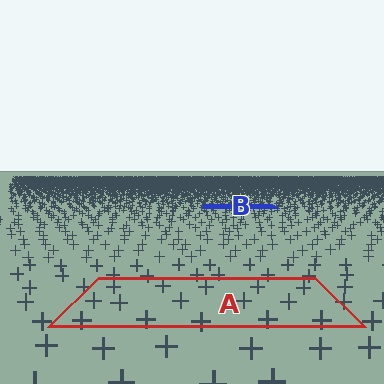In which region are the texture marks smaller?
The texture marks are smaller in region B, because it is farther away.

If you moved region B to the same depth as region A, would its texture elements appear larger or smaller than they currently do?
They would appear larger. At a closer depth, the same texture elements are projected at a bigger on-screen size.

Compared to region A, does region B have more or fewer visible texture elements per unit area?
Region B has more texture elements per unit area — they are packed more densely because it is farther away.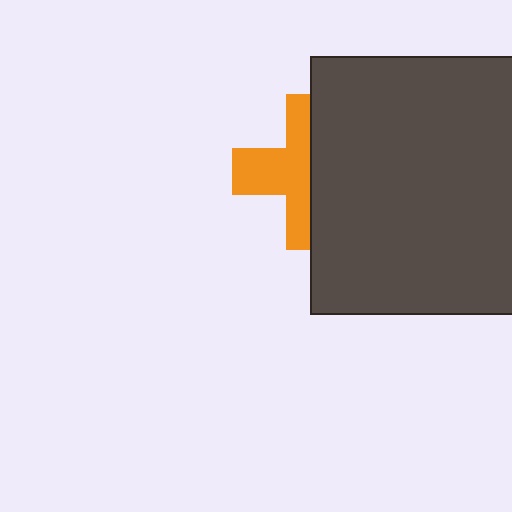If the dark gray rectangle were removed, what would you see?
You would see the complete orange cross.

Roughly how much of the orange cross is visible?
About half of it is visible (roughly 50%).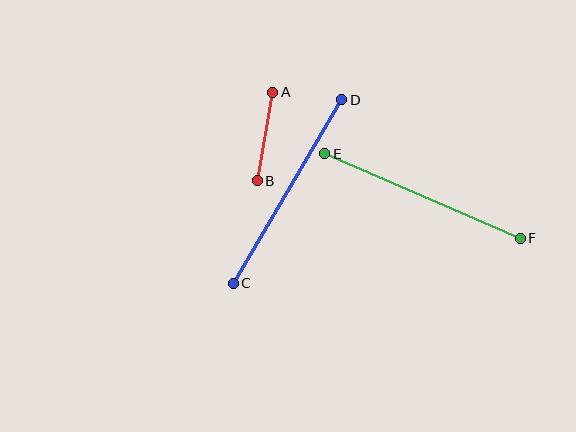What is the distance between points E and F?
The distance is approximately 213 pixels.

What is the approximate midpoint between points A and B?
The midpoint is at approximately (265, 137) pixels.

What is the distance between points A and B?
The distance is approximately 90 pixels.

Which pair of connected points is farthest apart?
Points C and D are farthest apart.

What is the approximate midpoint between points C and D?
The midpoint is at approximately (288, 191) pixels.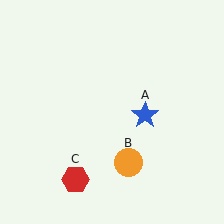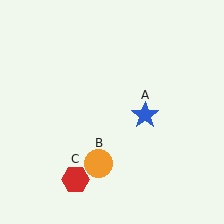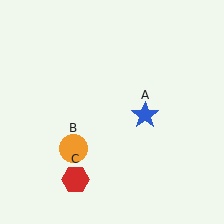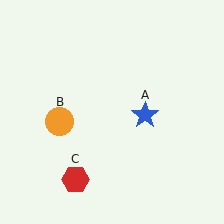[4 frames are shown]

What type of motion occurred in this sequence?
The orange circle (object B) rotated clockwise around the center of the scene.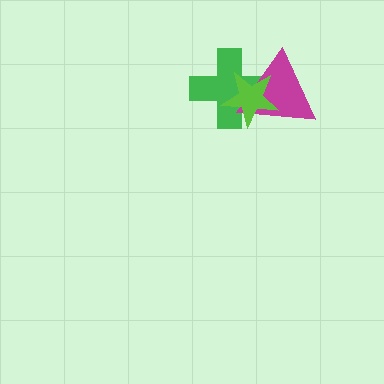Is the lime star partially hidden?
No, no other shape covers it.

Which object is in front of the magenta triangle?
The lime star is in front of the magenta triangle.